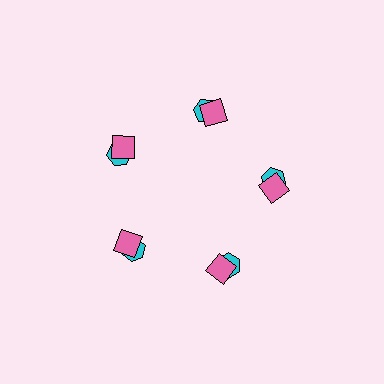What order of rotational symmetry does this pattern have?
This pattern has 5-fold rotational symmetry.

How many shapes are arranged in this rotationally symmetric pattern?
There are 10 shapes, arranged in 5 groups of 2.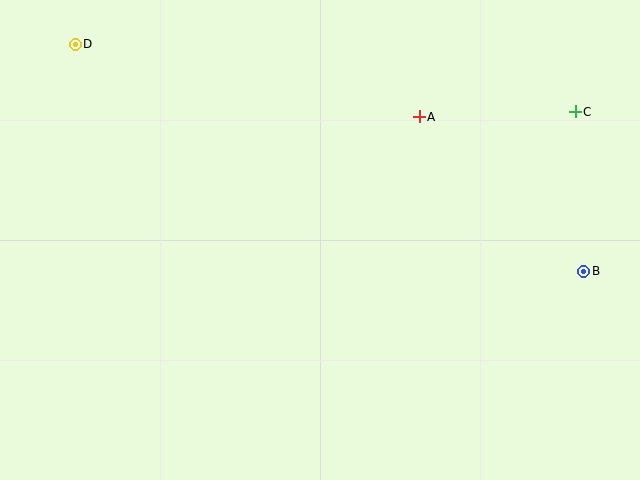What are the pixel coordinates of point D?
Point D is at (75, 44).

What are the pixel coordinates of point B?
Point B is at (584, 271).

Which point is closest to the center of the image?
Point A at (419, 117) is closest to the center.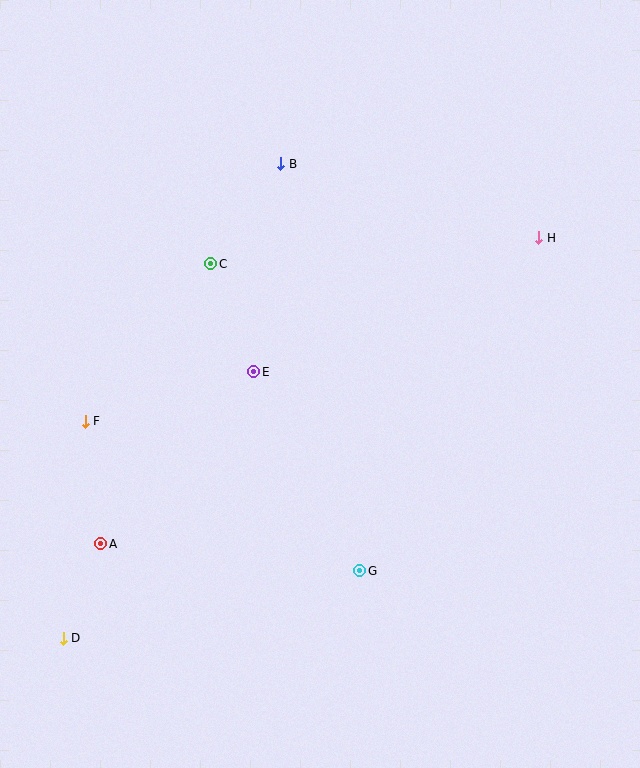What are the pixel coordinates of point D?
Point D is at (63, 638).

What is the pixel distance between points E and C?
The distance between E and C is 116 pixels.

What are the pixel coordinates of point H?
Point H is at (539, 238).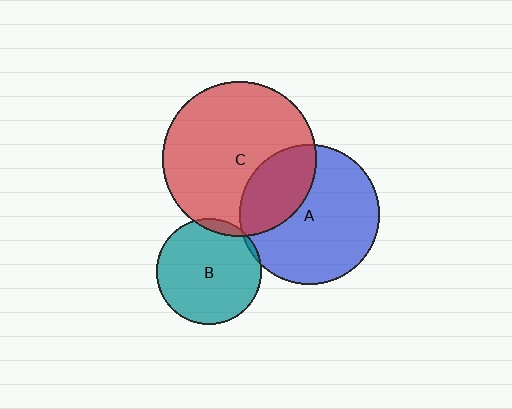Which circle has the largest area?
Circle C (red).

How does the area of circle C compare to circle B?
Approximately 2.1 times.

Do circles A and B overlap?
Yes.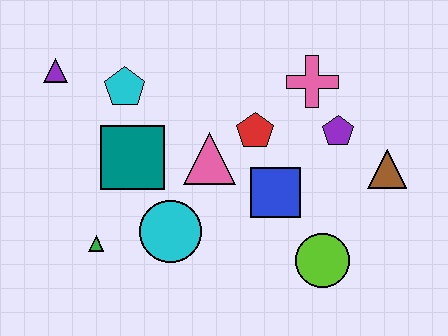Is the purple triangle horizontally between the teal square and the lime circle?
No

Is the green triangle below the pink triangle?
Yes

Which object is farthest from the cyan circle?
The brown triangle is farthest from the cyan circle.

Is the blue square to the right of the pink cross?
No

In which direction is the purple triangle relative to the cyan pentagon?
The purple triangle is to the left of the cyan pentagon.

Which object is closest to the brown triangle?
The purple pentagon is closest to the brown triangle.